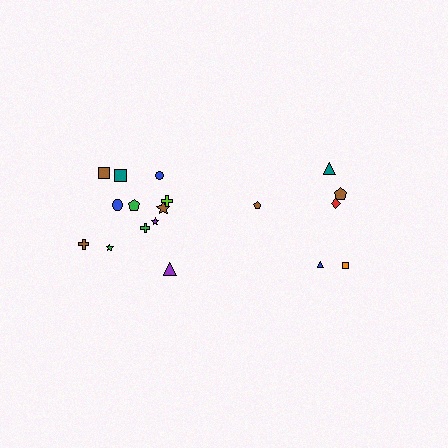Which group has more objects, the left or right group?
The left group.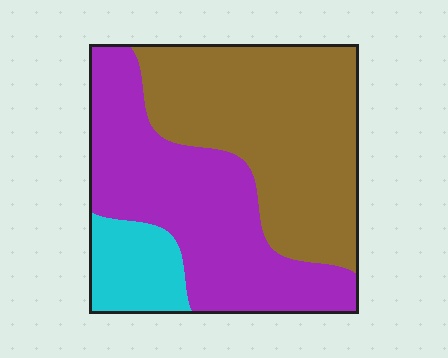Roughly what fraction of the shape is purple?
Purple takes up between a quarter and a half of the shape.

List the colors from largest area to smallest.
From largest to smallest: brown, purple, cyan.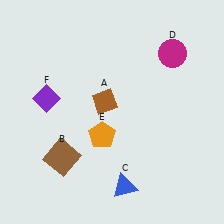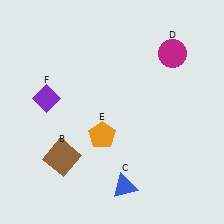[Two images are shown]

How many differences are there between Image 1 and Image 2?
There is 1 difference between the two images.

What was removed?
The brown diamond (A) was removed in Image 2.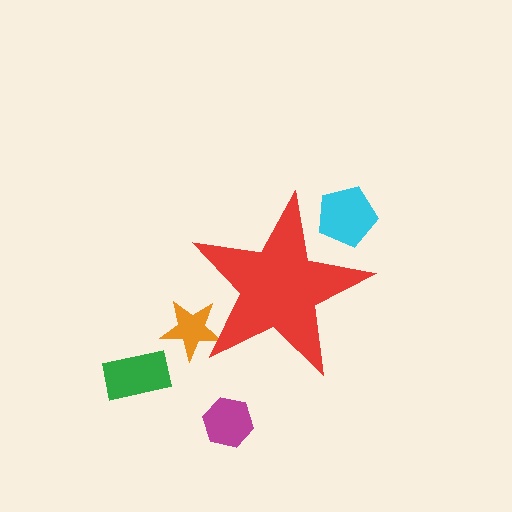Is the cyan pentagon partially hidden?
Yes, the cyan pentagon is partially hidden behind the red star.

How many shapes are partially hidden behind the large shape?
2 shapes are partially hidden.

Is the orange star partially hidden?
Yes, the orange star is partially hidden behind the red star.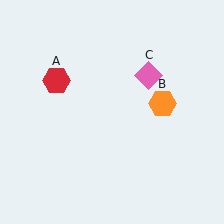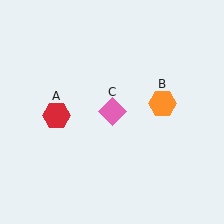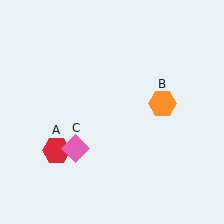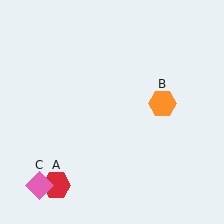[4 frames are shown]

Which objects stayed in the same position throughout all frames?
Orange hexagon (object B) remained stationary.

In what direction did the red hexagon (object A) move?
The red hexagon (object A) moved down.